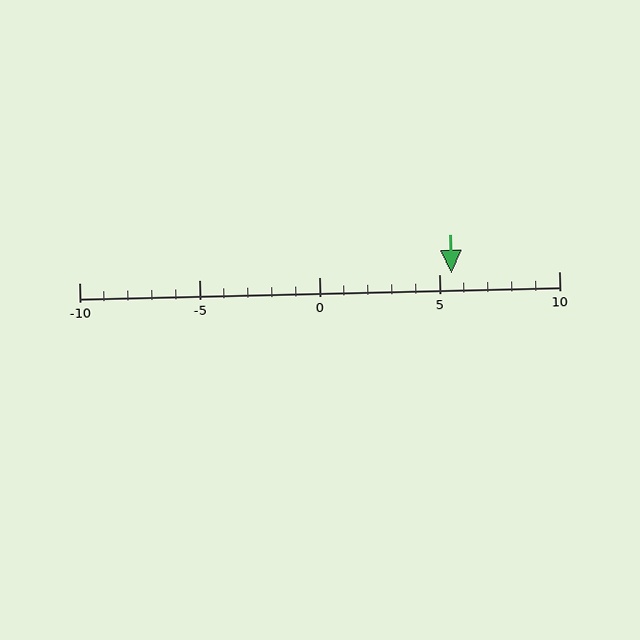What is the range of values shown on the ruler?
The ruler shows values from -10 to 10.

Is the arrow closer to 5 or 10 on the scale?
The arrow is closer to 5.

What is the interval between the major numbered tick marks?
The major tick marks are spaced 5 units apart.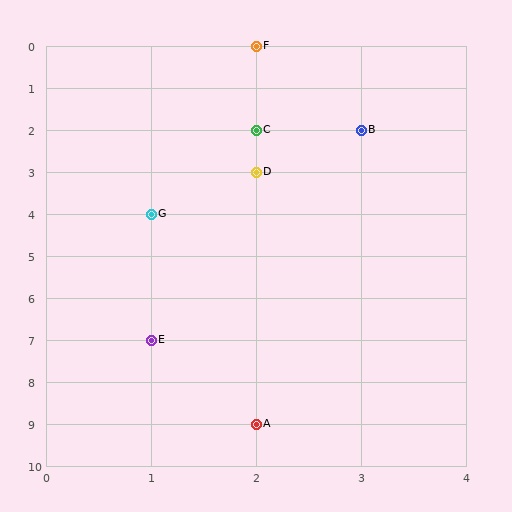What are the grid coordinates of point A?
Point A is at grid coordinates (2, 9).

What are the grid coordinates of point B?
Point B is at grid coordinates (3, 2).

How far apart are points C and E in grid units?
Points C and E are 1 column and 5 rows apart (about 5.1 grid units diagonally).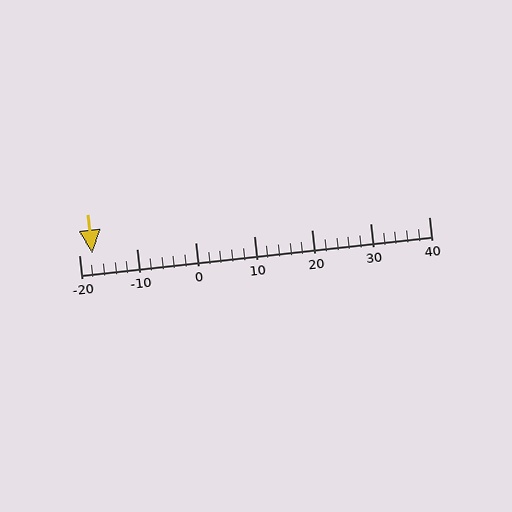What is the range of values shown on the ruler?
The ruler shows values from -20 to 40.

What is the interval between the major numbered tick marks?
The major tick marks are spaced 10 units apart.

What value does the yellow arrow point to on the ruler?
The yellow arrow points to approximately -18.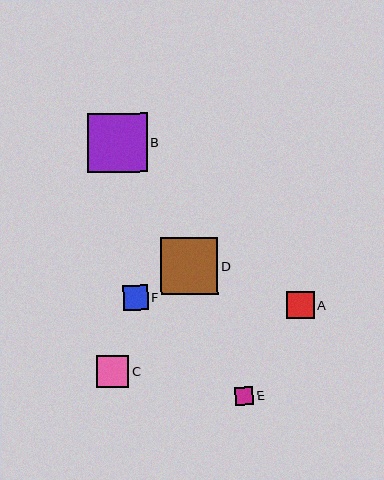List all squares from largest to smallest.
From largest to smallest: B, D, C, A, F, E.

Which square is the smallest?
Square E is the smallest with a size of approximately 18 pixels.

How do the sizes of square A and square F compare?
Square A and square F are approximately the same size.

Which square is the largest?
Square B is the largest with a size of approximately 60 pixels.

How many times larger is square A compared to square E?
Square A is approximately 1.6 times the size of square E.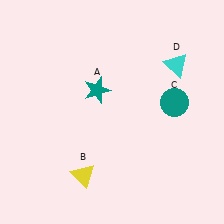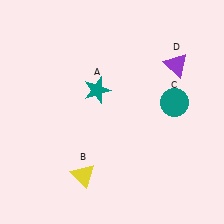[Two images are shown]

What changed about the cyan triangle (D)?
In Image 1, D is cyan. In Image 2, it changed to purple.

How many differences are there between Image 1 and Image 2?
There is 1 difference between the two images.